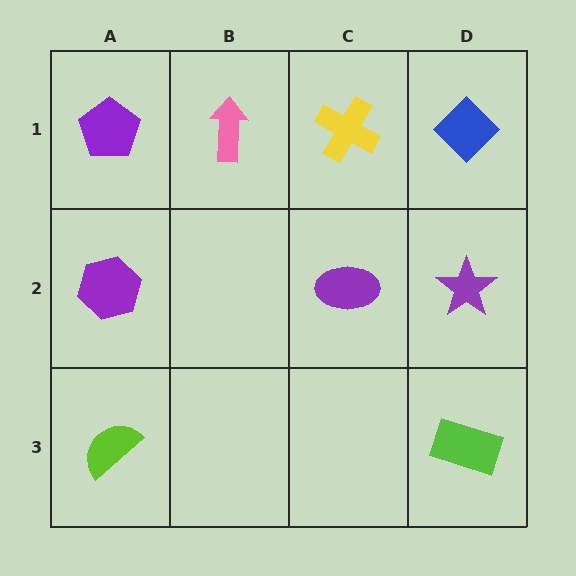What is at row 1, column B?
A pink arrow.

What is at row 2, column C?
A purple ellipse.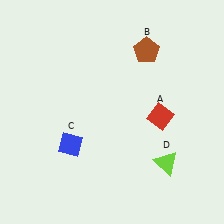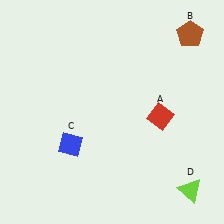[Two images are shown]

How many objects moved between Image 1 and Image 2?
2 objects moved between the two images.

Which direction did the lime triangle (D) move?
The lime triangle (D) moved down.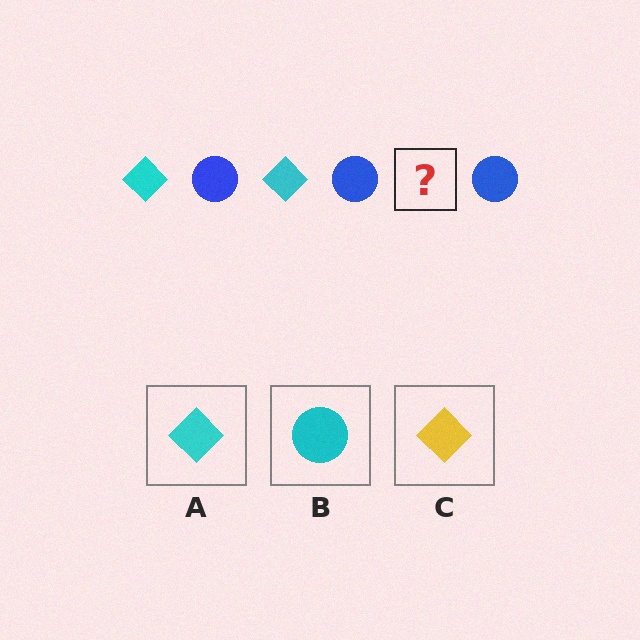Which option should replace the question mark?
Option A.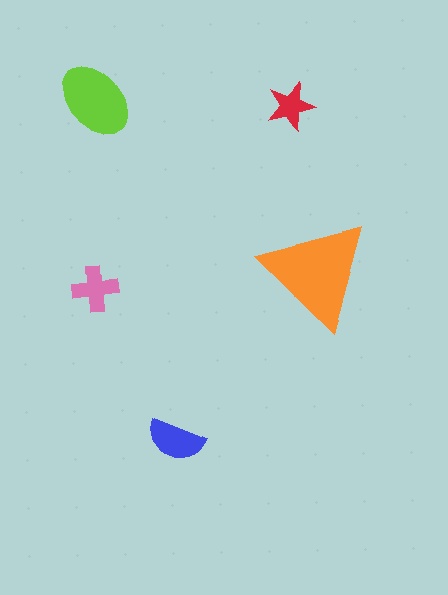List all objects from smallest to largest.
The red star, the pink cross, the blue semicircle, the lime ellipse, the orange triangle.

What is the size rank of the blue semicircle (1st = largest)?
3rd.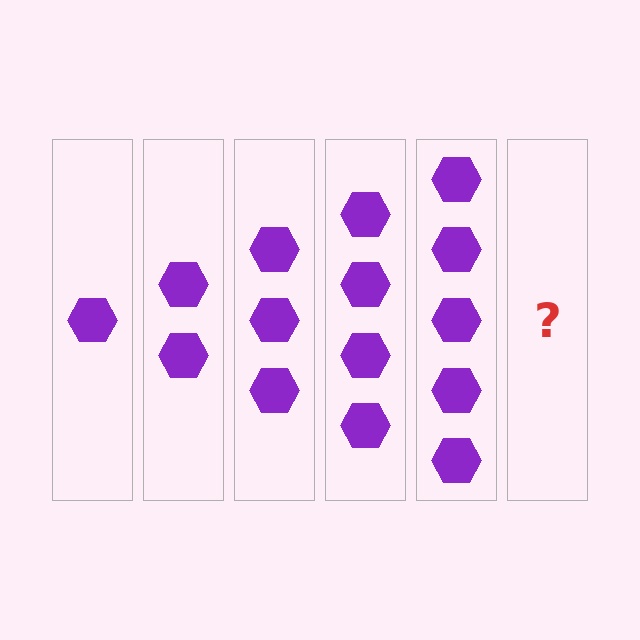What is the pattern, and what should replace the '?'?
The pattern is that each step adds one more hexagon. The '?' should be 6 hexagons.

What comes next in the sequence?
The next element should be 6 hexagons.